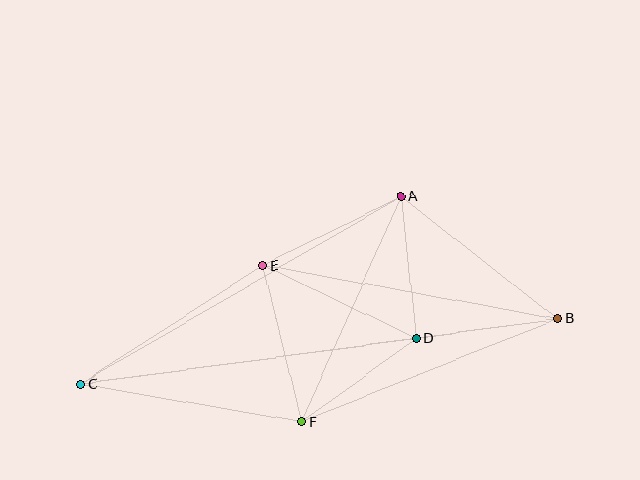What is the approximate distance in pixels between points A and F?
The distance between A and F is approximately 246 pixels.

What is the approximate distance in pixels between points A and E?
The distance between A and E is approximately 154 pixels.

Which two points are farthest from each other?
Points B and C are farthest from each other.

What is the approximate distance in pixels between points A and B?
The distance between A and B is approximately 198 pixels.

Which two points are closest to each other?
Points D and F are closest to each other.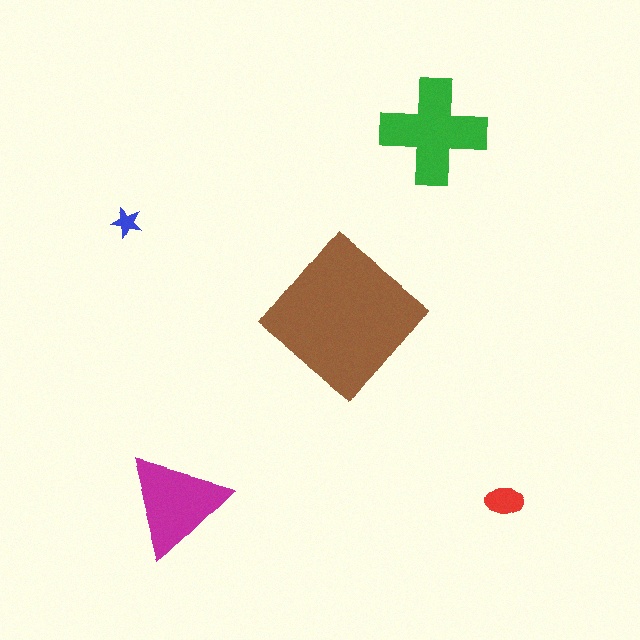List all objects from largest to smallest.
The brown diamond, the green cross, the magenta triangle, the red ellipse, the blue star.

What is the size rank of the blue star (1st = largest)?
5th.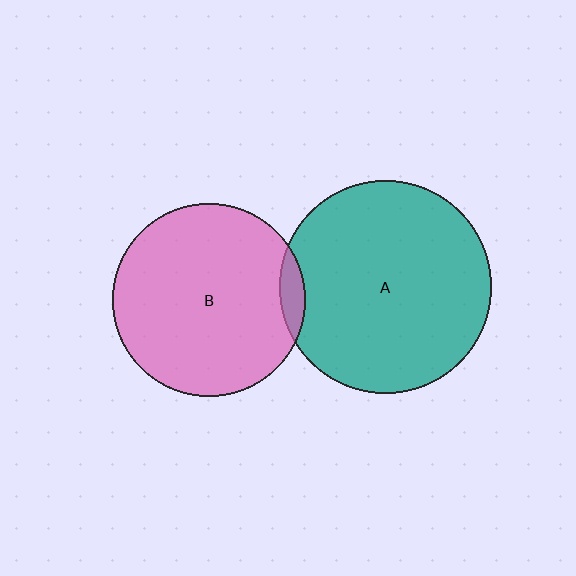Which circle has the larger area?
Circle A (teal).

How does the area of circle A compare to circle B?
Approximately 1.2 times.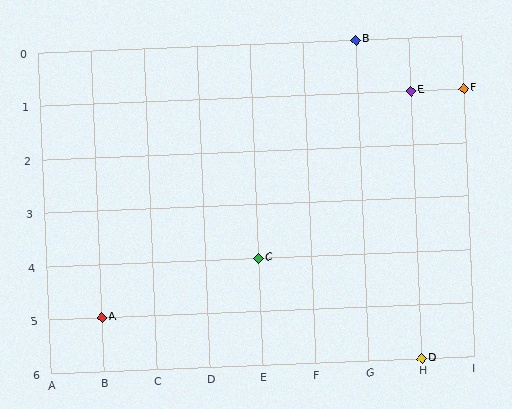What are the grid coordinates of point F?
Point F is at grid coordinates (I, 1).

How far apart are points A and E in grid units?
Points A and E are 6 columns and 4 rows apart (about 7.2 grid units diagonally).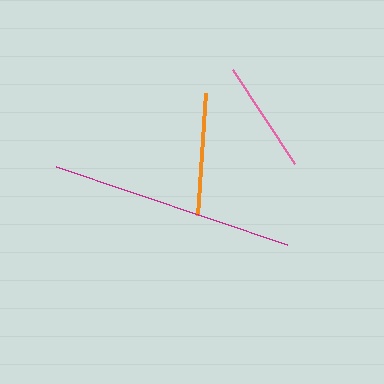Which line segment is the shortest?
The pink line is the shortest at approximately 113 pixels.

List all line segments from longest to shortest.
From longest to shortest: magenta, orange, pink.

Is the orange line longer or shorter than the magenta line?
The magenta line is longer than the orange line.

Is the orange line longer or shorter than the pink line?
The orange line is longer than the pink line.